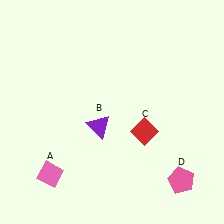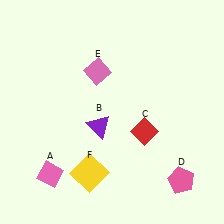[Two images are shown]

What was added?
A pink diamond (E), a yellow square (F) were added in Image 2.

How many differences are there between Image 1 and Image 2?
There are 2 differences between the two images.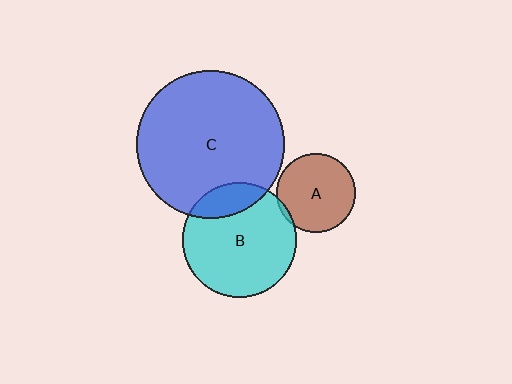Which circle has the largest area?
Circle C (blue).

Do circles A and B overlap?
Yes.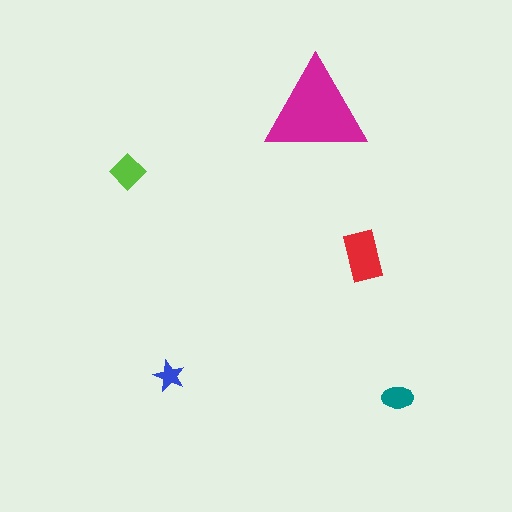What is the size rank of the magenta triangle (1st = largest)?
1st.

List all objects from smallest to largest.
The blue star, the teal ellipse, the lime diamond, the red rectangle, the magenta triangle.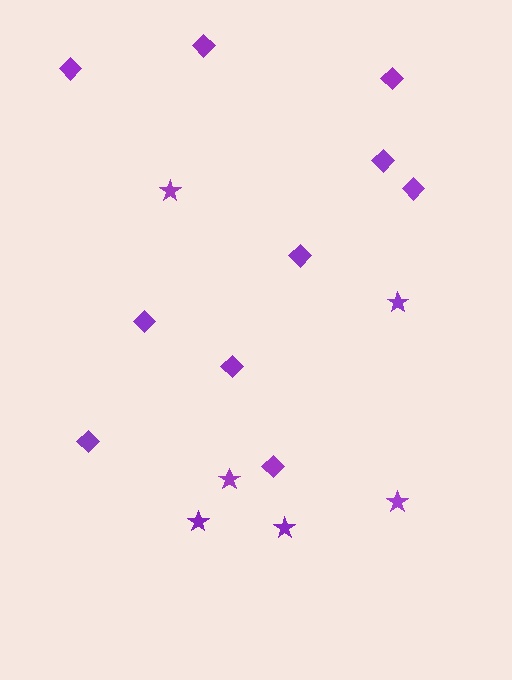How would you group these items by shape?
There are 2 groups: one group of diamonds (10) and one group of stars (6).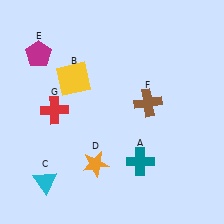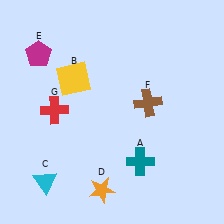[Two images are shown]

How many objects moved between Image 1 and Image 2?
1 object moved between the two images.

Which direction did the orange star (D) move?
The orange star (D) moved down.